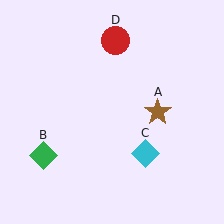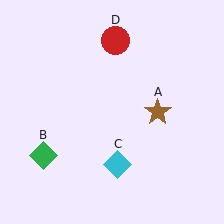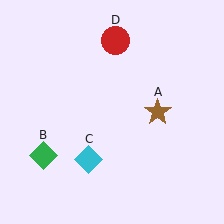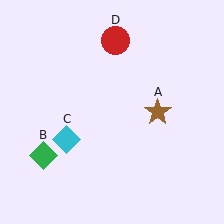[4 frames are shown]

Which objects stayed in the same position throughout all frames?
Brown star (object A) and green diamond (object B) and red circle (object D) remained stationary.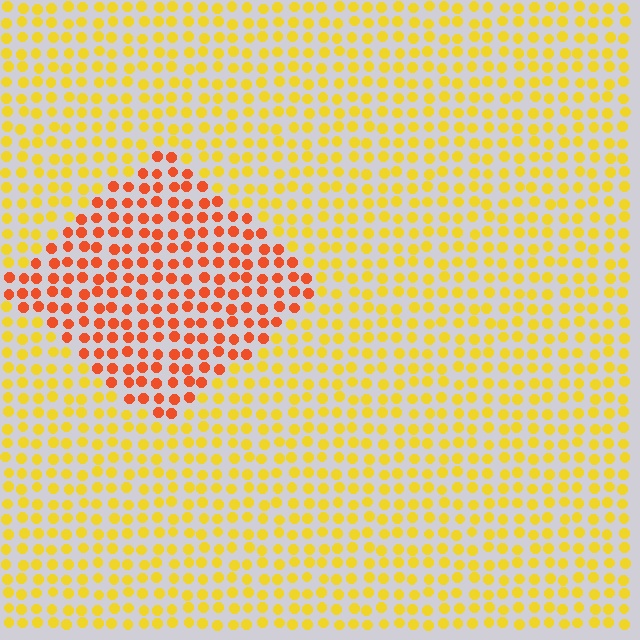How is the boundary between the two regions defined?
The boundary is defined purely by a slight shift in hue (about 41 degrees). Spacing, size, and orientation are identical on both sides.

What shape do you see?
I see a diamond.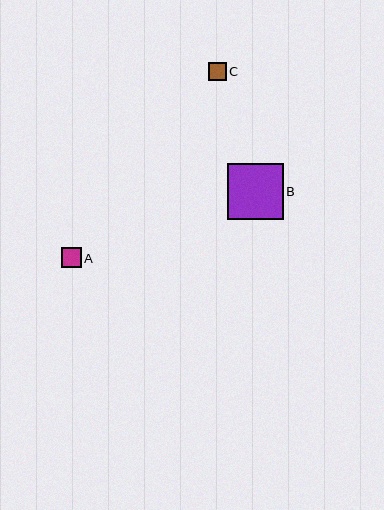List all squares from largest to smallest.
From largest to smallest: B, A, C.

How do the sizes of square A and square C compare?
Square A and square C are approximately the same size.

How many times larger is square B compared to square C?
Square B is approximately 3.0 times the size of square C.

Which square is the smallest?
Square C is the smallest with a size of approximately 18 pixels.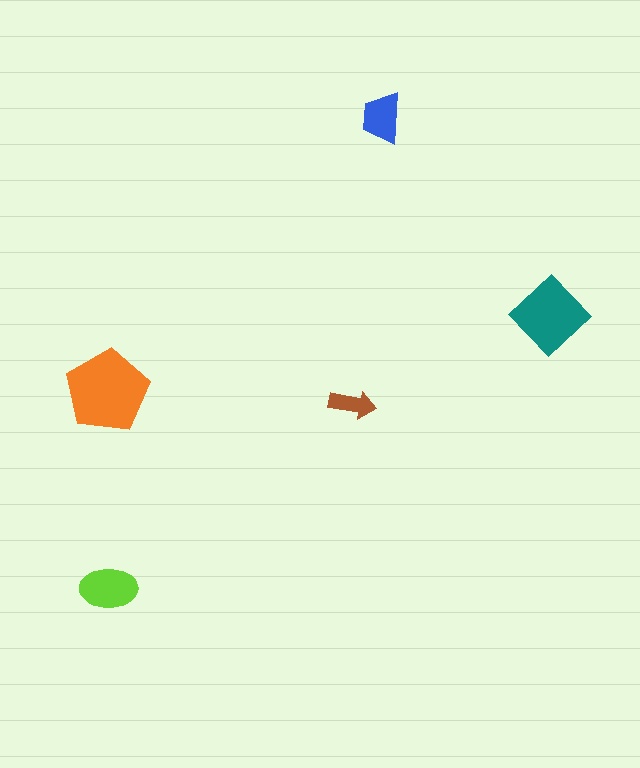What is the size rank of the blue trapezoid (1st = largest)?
4th.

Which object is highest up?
The blue trapezoid is topmost.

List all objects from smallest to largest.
The brown arrow, the blue trapezoid, the lime ellipse, the teal diamond, the orange pentagon.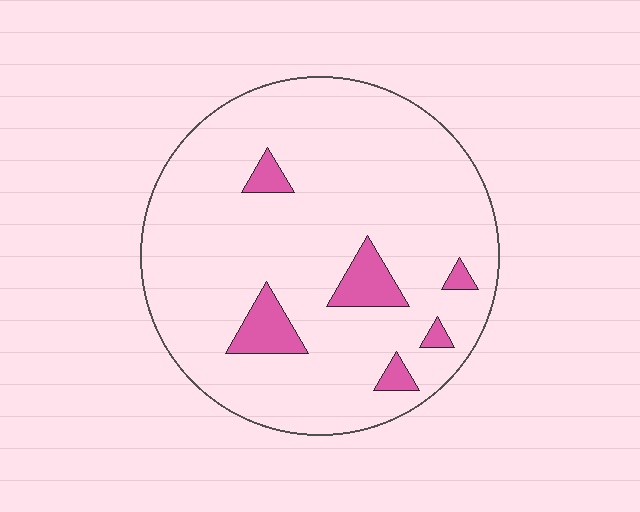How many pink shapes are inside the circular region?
6.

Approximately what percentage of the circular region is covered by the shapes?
Approximately 10%.